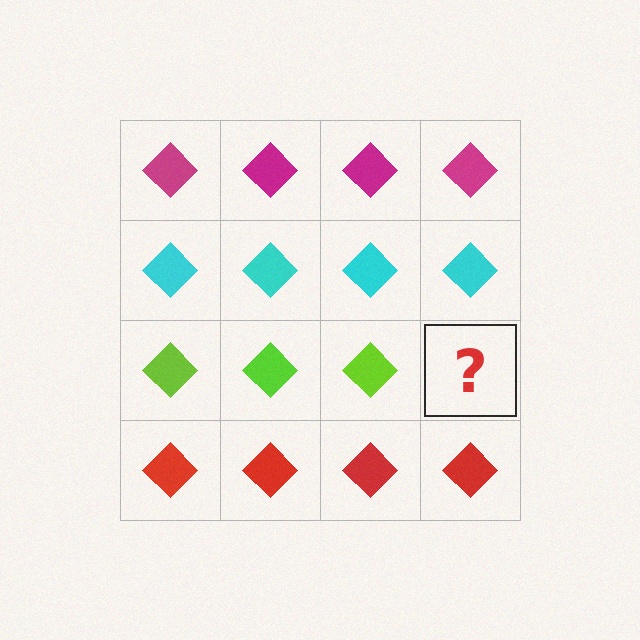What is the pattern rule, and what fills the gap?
The rule is that each row has a consistent color. The gap should be filled with a lime diamond.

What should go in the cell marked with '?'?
The missing cell should contain a lime diamond.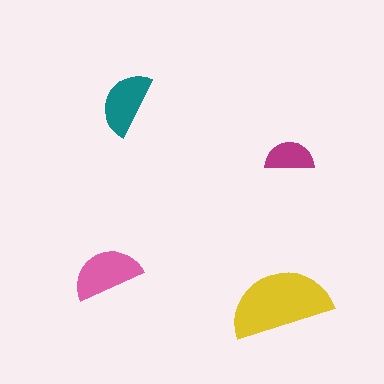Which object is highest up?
The teal semicircle is topmost.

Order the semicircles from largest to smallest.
the yellow one, the pink one, the teal one, the magenta one.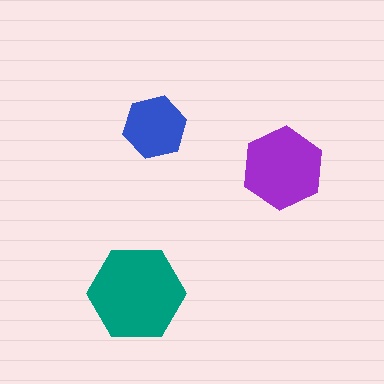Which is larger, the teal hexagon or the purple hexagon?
The teal one.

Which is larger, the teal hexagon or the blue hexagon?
The teal one.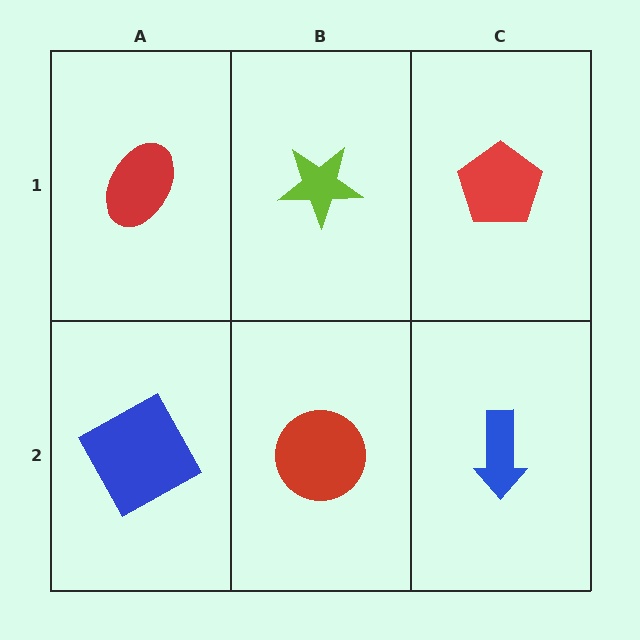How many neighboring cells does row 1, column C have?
2.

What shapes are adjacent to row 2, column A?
A red ellipse (row 1, column A), a red circle (row 2, column B).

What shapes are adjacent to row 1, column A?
A blue square (row 2, column A), a lime star (row 1, column B).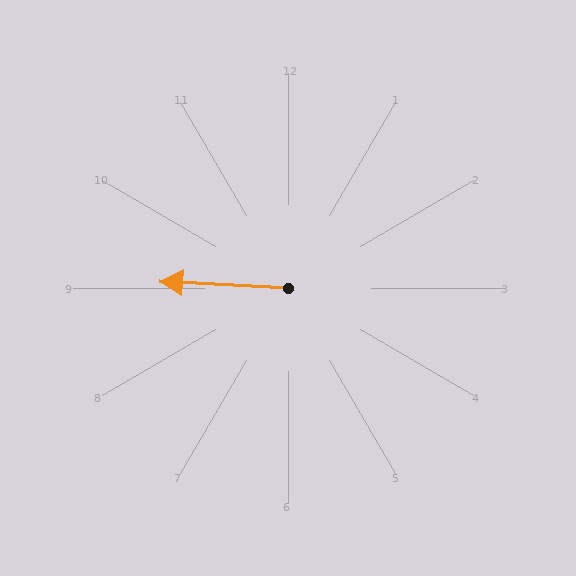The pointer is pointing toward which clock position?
Roughly 9 o'clock.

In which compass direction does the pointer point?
West.